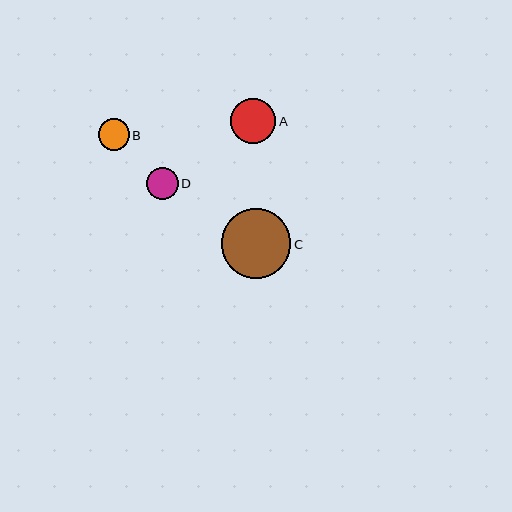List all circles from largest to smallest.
From largest to smallest: C, A, D, B.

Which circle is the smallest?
Circle B is the smallest with a size of approximately 31 pixels.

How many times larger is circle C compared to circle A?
Circle C is approximately 1.5 times the size of circle A.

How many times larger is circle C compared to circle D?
Circle C is approximately 2.2 times the size of circle D.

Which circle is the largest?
Circle C is the largest with a size of approximately 69 pixels.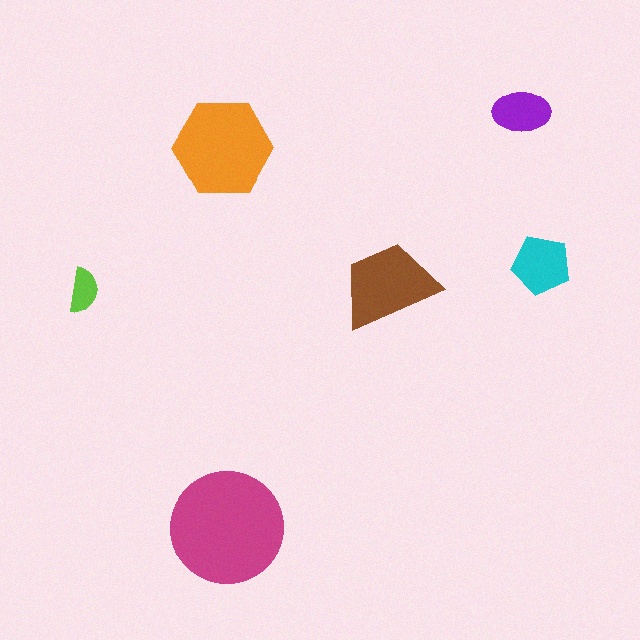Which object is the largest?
The magenta circle.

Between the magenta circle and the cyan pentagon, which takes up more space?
The magenta circle.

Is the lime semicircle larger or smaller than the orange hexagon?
Smaller.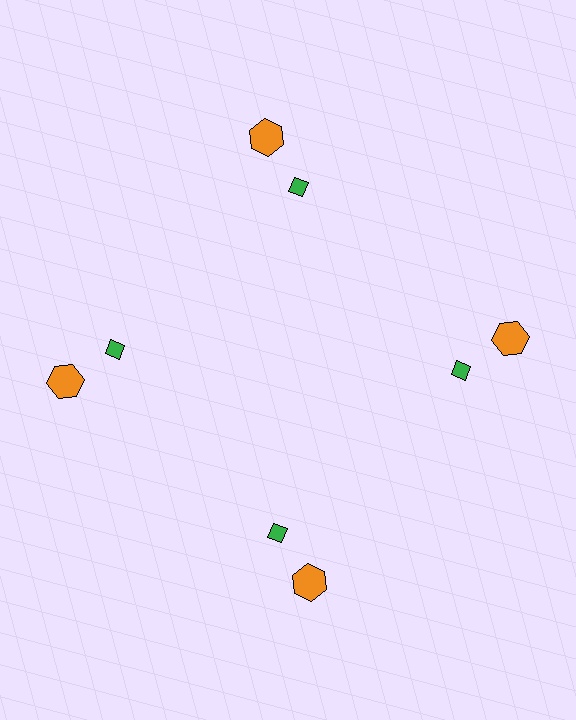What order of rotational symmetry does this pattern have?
This pattern has 4-fold rotational symmetry.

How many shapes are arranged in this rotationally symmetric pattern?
There are 8 shapes, arranged in 4 groups of 2.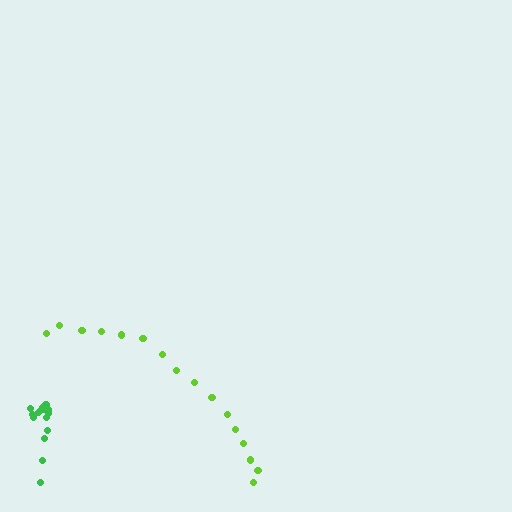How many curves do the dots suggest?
There are 2 distinct paths.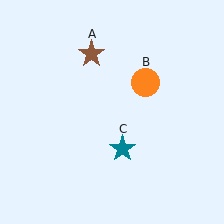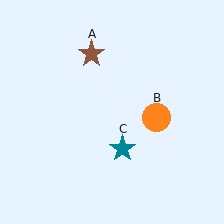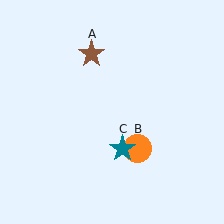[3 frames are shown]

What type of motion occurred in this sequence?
The orange circle (object B) rotated clockwise around the center of the scene.